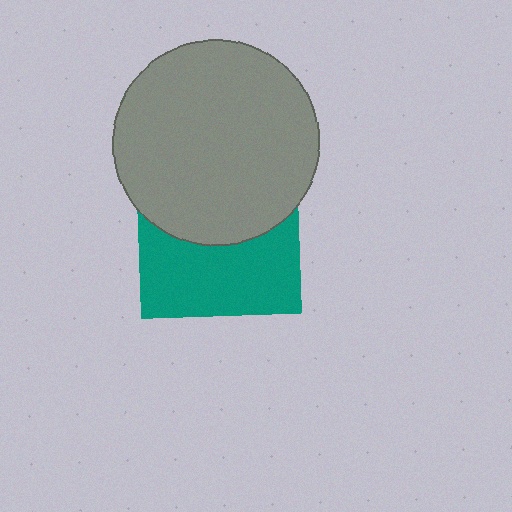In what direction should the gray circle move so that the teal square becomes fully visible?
The gray circle should move up. That is the shortest direction to clear the overlap and leave the teal square fully visible.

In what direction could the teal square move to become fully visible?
The teal square could move down. That would shift it out from behind the gray circle entirely.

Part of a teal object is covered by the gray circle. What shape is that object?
It is a square.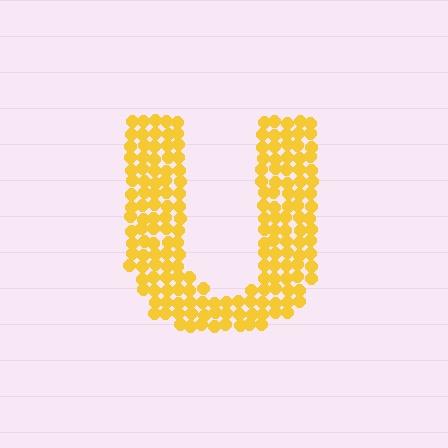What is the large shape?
The large shape is the letter U.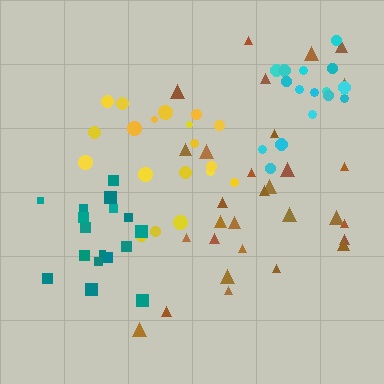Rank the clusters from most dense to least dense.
teal, cyan, yellow, brown.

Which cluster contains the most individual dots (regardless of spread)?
Brown (30).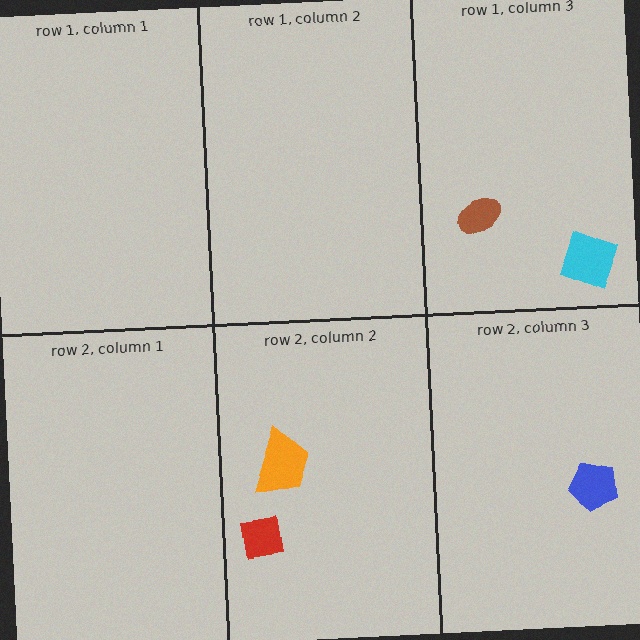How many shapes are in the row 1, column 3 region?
2.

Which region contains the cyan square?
The row 1, column 3 region.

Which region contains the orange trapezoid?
The row 2, column 2 region.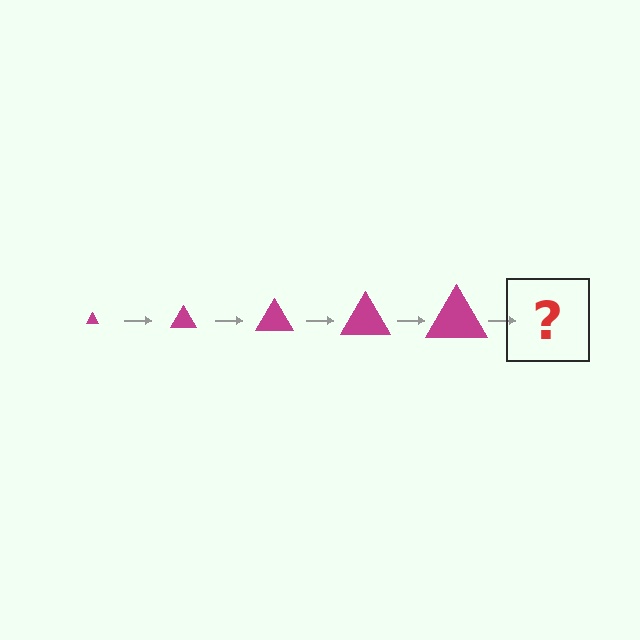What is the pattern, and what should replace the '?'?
The pattern is that the triangle gets progressively larger each step. The '?' should be a magenta triangle, larger than the previous one.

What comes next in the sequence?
The next element should be a magenta triangle, larger than the previous one.